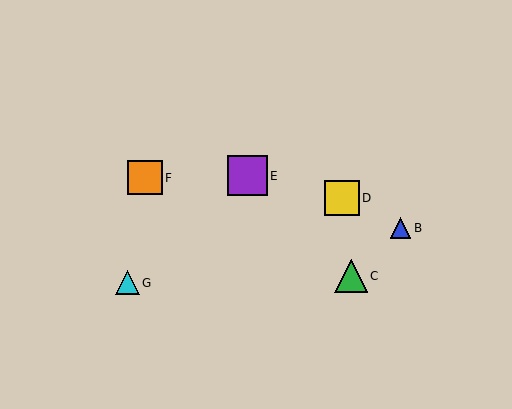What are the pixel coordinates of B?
Object B is at (400, 228).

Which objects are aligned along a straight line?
Objects A, C, E are aligned along a straight line.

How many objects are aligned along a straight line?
3 objects (A, C, E) are aligned along a straight line.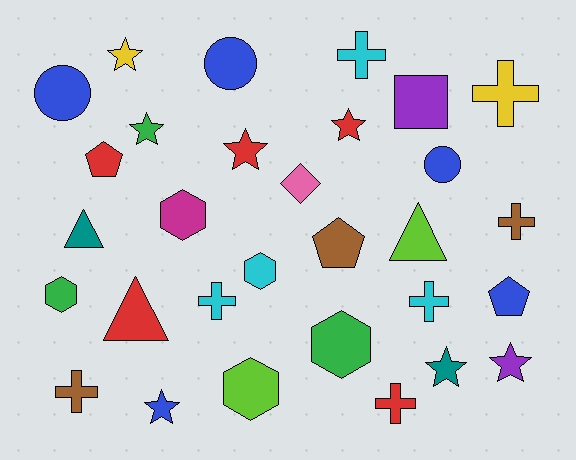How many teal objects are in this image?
There are 2 teal objects.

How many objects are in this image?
There are 30 objects.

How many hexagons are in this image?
There are 5 hexagons.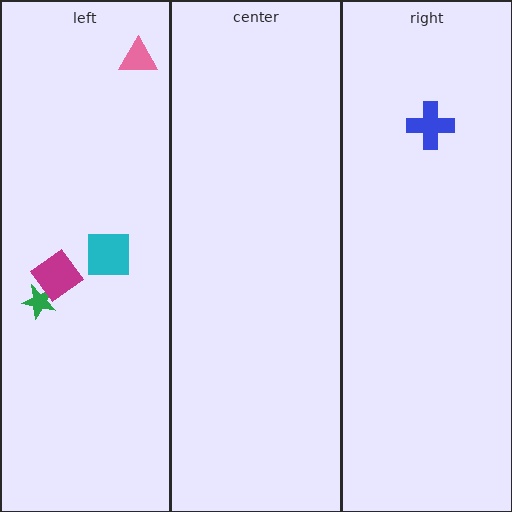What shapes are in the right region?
The blue cross.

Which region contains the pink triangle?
The left region.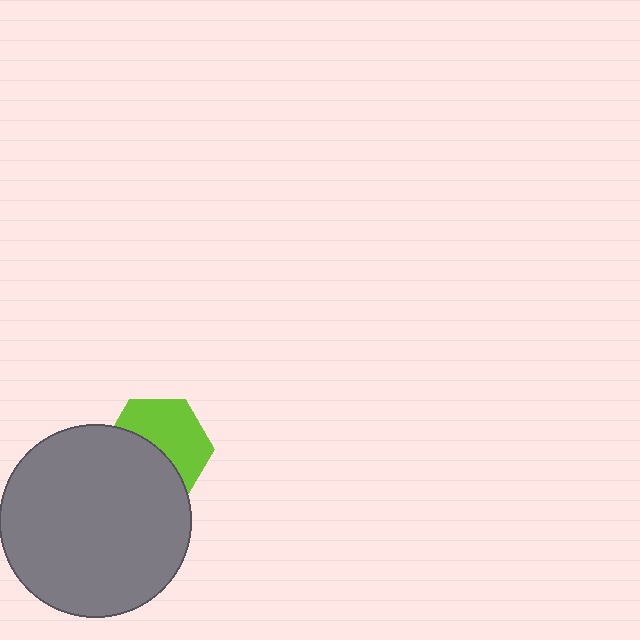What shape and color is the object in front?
The object in front is a gray circle.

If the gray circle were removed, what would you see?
You would see the complete lime hexagon.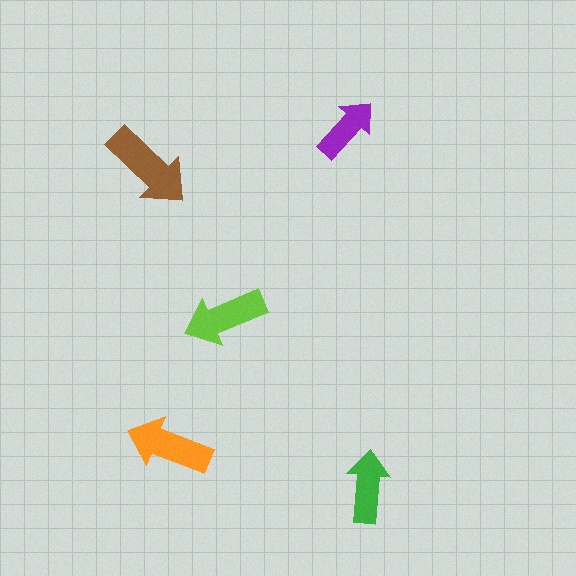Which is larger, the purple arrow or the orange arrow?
The orange one.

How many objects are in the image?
There are 5 objects in the image.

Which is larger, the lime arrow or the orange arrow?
The orange one.